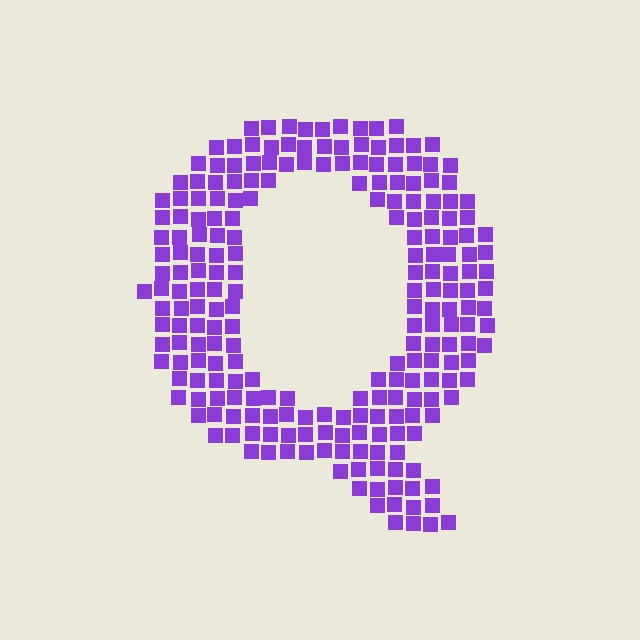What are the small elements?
The small elements are squares.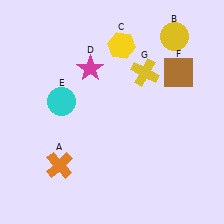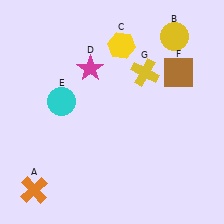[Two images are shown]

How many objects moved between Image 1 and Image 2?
1 object moved between the two images.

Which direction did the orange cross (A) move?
The orange cross (A) moved left.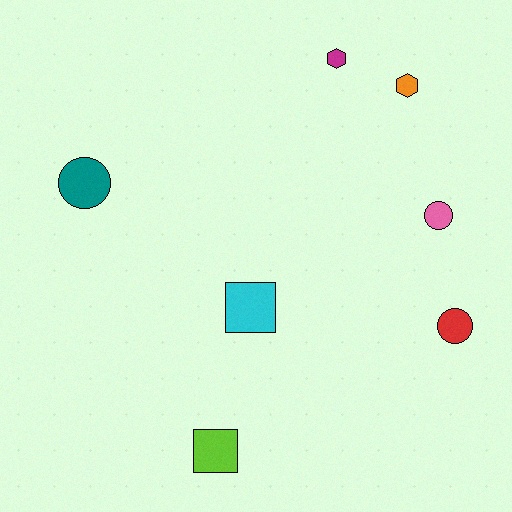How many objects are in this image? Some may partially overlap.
There are 7 objects.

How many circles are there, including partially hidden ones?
There are 3 circles.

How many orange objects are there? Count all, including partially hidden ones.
There is 1 orange object.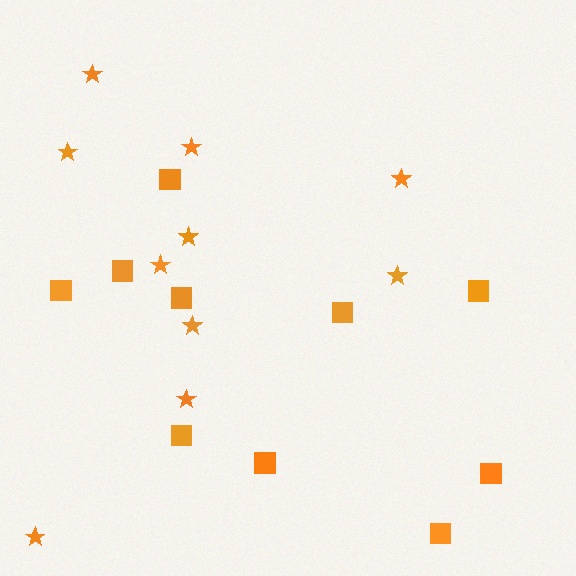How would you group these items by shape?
There are 2 groups: one group of squares (10) and one group of stars (10).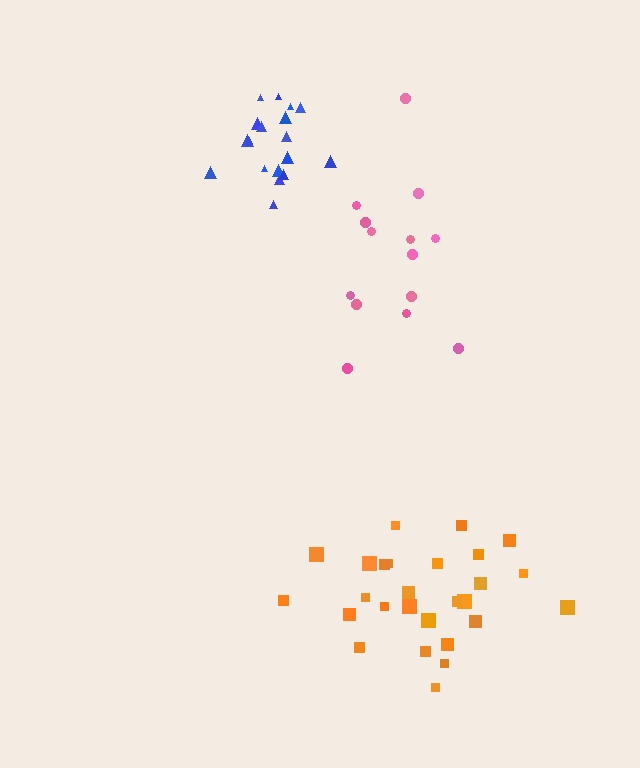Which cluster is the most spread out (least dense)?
Pink.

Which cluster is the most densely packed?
Blue.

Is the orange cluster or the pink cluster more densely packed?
Orange.